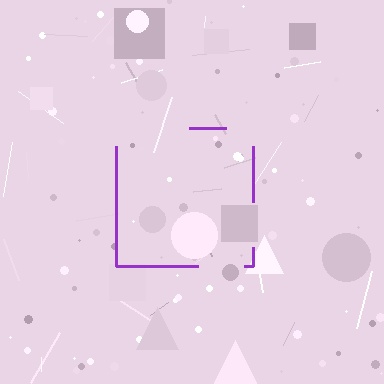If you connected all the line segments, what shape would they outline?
They would outline a square.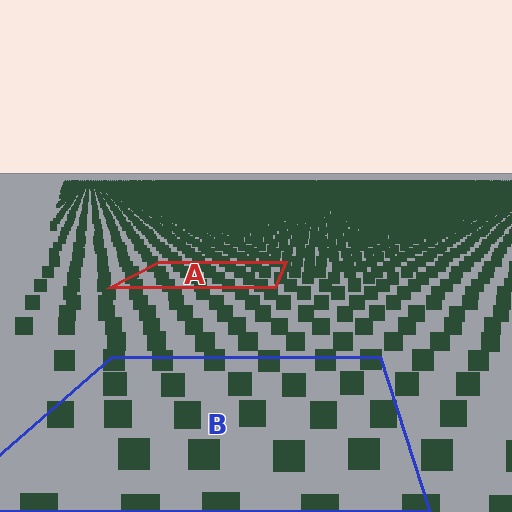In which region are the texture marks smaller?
The texture marks are smaller in region A, because it is farther away.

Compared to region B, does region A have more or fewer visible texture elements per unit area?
Region A has more texture elements per unit area — they are packed more densely because it is farther away.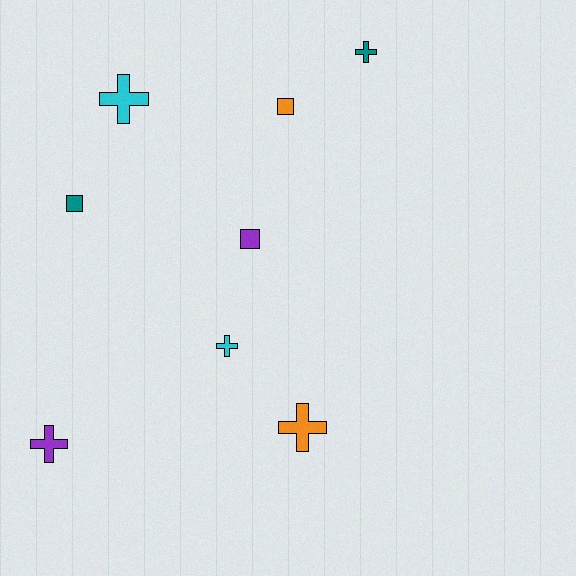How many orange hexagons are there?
There are no orange hexagons.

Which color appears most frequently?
Teal, with 2 objects.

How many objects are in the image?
There are 8 objects.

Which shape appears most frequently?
Cross, with 5 objects.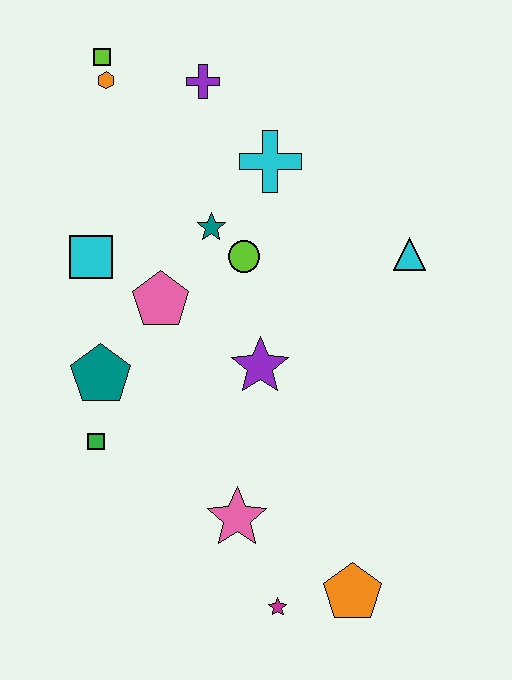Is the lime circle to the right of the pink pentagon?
Yes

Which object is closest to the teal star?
The lime circle is closest to the teal star.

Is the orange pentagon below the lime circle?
Yes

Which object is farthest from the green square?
The lime square is farthest from the green square.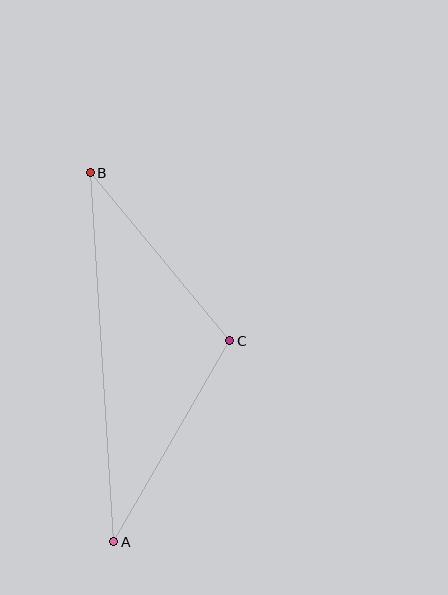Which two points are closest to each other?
Points B and C are closest to each other.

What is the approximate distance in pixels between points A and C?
The distance between A and C is approximately 232 pixels.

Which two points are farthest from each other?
Points A and B are farthest from each other.